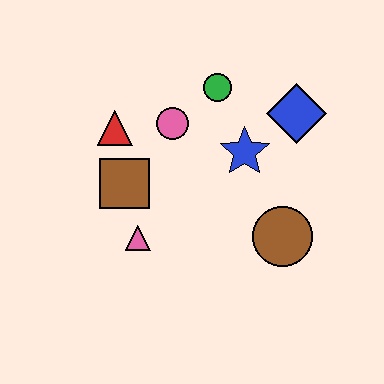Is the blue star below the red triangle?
Yes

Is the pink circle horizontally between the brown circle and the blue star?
No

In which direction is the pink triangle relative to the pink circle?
The pink triangle is below the pink circle.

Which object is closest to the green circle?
The pink circle is closest to the green circle.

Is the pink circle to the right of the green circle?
No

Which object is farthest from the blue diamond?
The pink triangle is farthest from the blue diamond.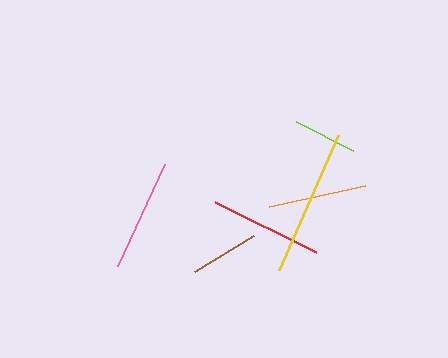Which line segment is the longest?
The yellow line is the longest at approximately 147 pixels.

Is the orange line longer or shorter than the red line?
The red line is longer than the orange line.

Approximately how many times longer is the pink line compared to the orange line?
The pink line is approximately 1.1 times the length of the orange line.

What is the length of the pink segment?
The pink segment is approximately 112 pixels long.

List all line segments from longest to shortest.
From longest to shortest: yellow, red, pink, orange, brown, lime.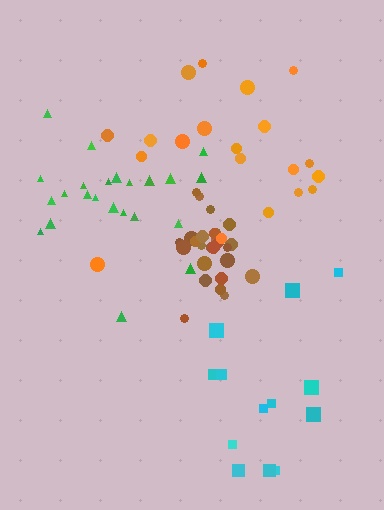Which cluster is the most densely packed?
Brown.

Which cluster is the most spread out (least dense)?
Cyan.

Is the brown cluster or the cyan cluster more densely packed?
Brown.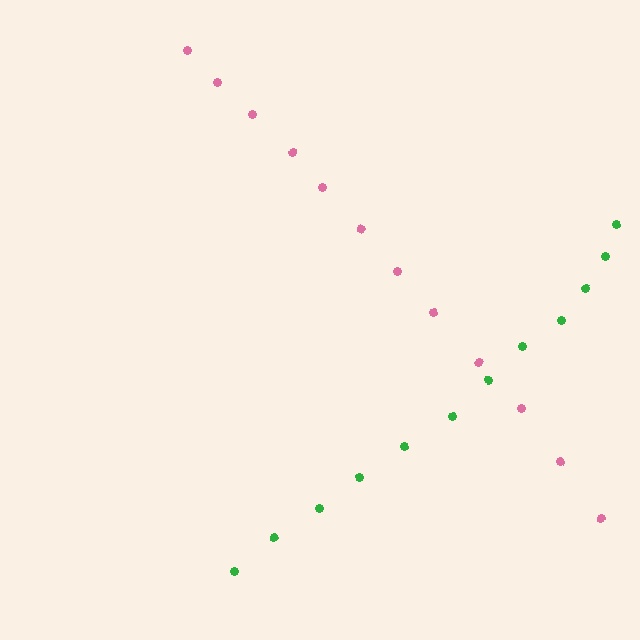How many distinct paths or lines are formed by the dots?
There are 2 distinct paths.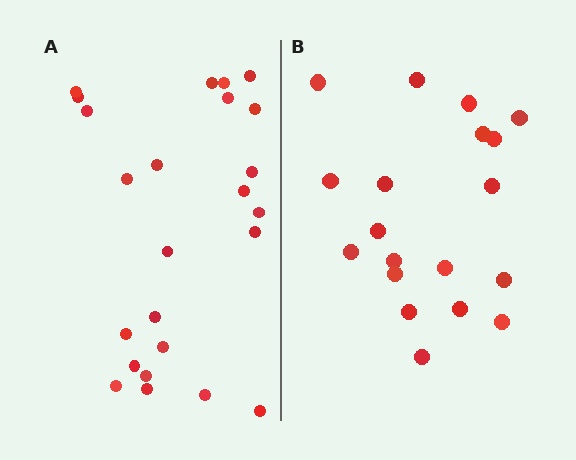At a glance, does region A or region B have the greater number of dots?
Region A (the left region) has more dots.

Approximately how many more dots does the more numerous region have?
Region A has about 5 more dots than region B.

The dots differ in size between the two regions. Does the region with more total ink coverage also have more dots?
No. Region B has more total ink coverage because its dots are larger, but region A actually contains more individual dots. Total area can be misleading — the number of items is what matters here.